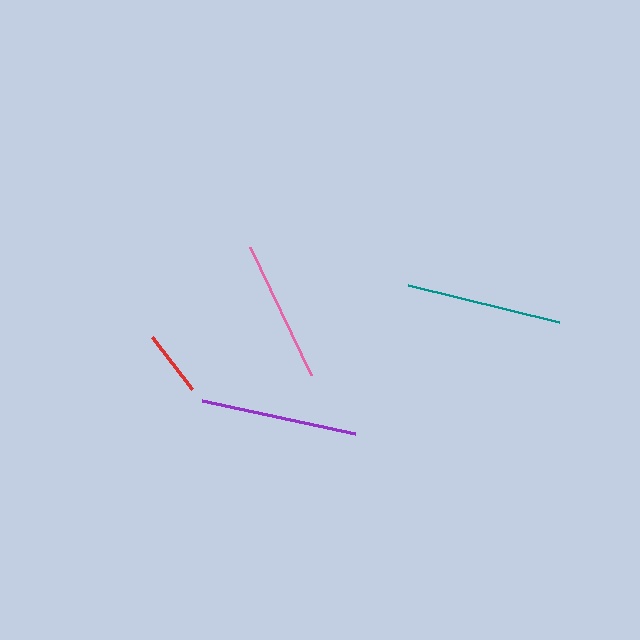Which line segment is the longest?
The purple line is the longest at approximately 157 pixels.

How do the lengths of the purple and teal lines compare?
The purple and teal lines are approximately the same length.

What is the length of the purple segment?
The purple segment is approximately 157 pixels long.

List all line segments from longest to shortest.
From longest to shortest: purple, teal, pink, red.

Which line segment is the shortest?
The red line is the shortest at approximately 66 pixels.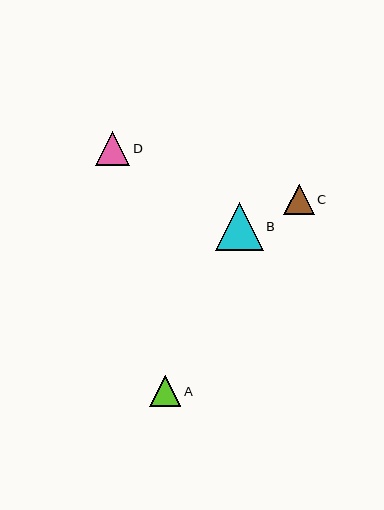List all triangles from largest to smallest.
From largest to smallest: B, D, A, C.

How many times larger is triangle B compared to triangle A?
Triangle B is approximately 1.5 times the size of triangle A.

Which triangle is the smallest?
Triangle C is the smallest with a size of approximately 30 pixels.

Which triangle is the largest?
Triangle B is the largest with a size of approximately 48 pixels.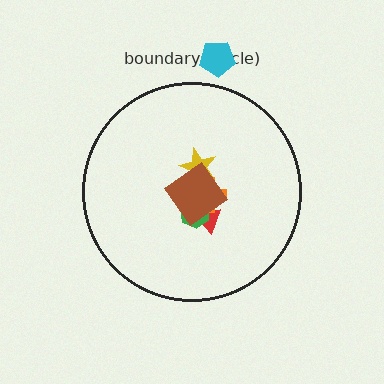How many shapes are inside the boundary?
5 inside, 1 outside.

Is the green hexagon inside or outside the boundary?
Inside.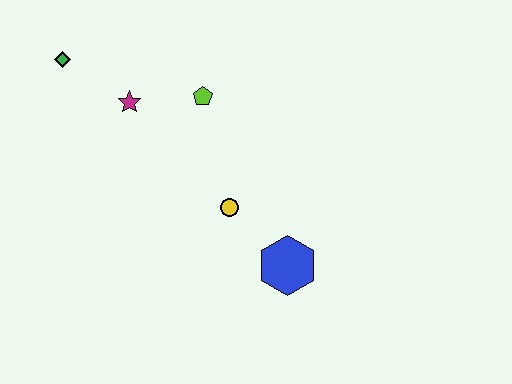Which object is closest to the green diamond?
The magenta star is closest to the green diamond.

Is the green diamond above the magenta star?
Yes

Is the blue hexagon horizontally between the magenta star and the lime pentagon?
No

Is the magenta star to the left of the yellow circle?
Yes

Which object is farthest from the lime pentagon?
The blue hexagon is farthest from the lime pentagon.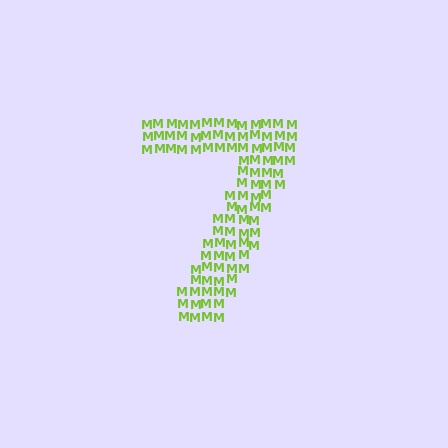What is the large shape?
The large shape is the digit 7.